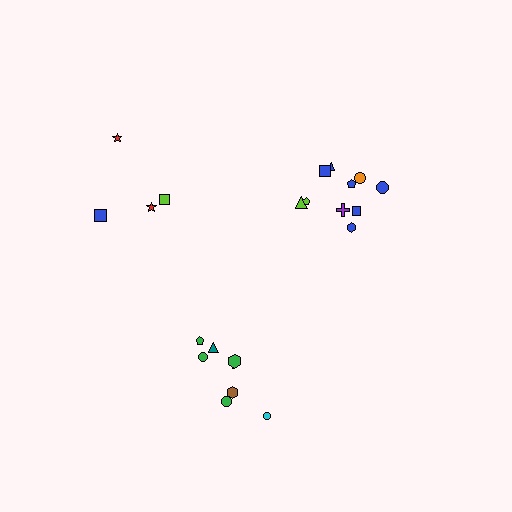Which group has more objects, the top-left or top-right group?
The top-right group.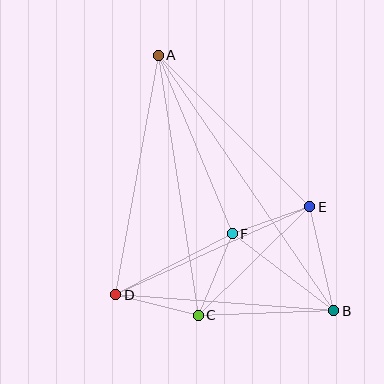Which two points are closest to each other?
Points E and F are closest to each other.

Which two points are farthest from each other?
Points A and B are farthest from each other.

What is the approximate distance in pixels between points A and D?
The distance between A and D is approximately 244 pixels.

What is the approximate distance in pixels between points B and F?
The distance between B and F is approximately 127 pixels.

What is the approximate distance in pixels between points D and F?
The distance between D and F is approximately 132 pixels.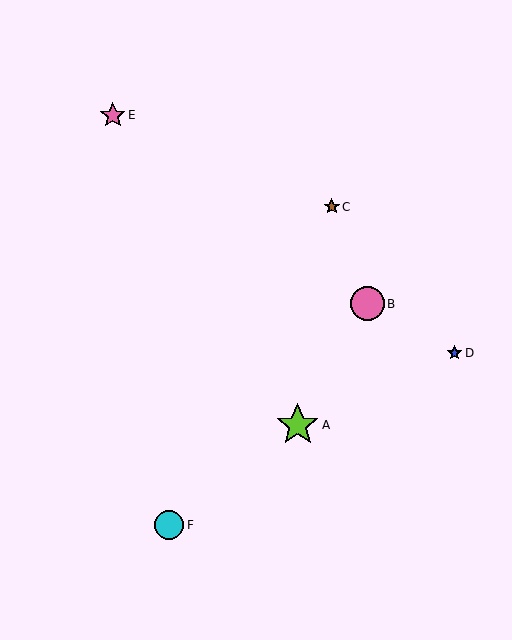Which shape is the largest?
The lime star (labeled A) is the largest.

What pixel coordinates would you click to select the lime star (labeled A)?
Click at (298, 425) to select the lime star A.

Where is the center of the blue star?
The center of the blue star is at (454, 353).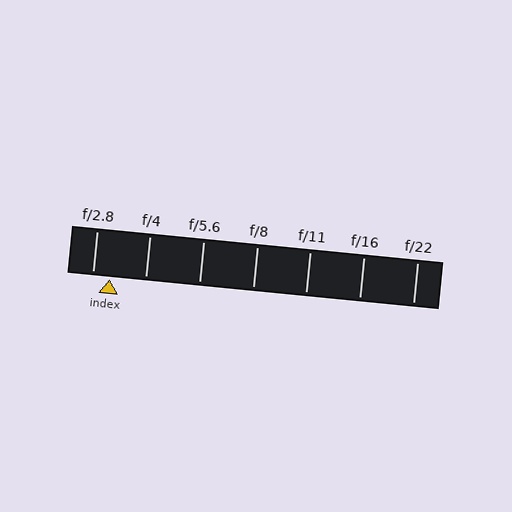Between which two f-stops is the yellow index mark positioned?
The index mark is between f/2.8 and f/4.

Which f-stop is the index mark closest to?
The index mark is closest to f/2.8.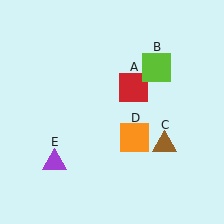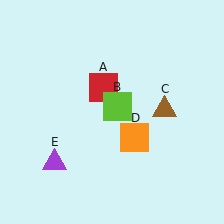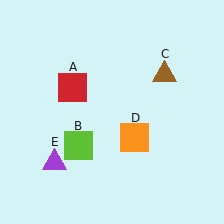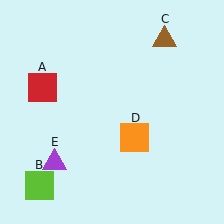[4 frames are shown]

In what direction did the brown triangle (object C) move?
The brown triangle (object C) moved up.